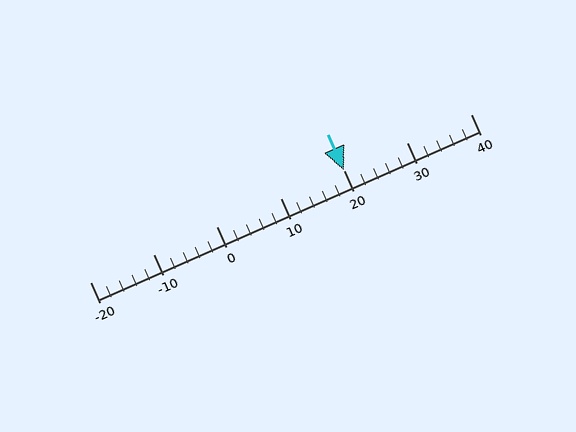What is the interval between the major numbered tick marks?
The major tick marks are spaced 10 units apart.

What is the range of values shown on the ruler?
The ruler shows values from -20 to 40.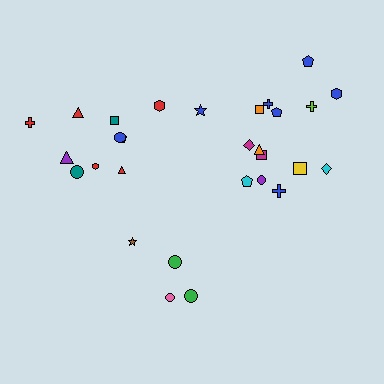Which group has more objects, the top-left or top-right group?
The top-right group.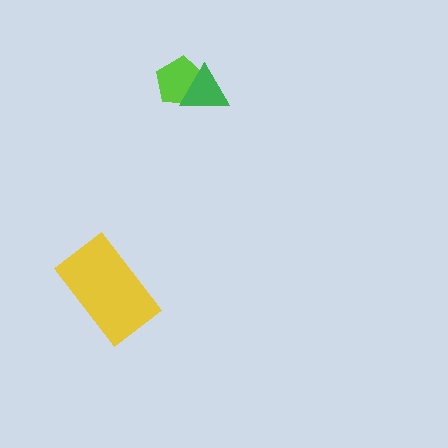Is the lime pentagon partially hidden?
Yes, it is partially covered by another shape.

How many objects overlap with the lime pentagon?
1 object overlaps with the lime pentagon.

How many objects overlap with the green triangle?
1 object overlaps with the green triangle.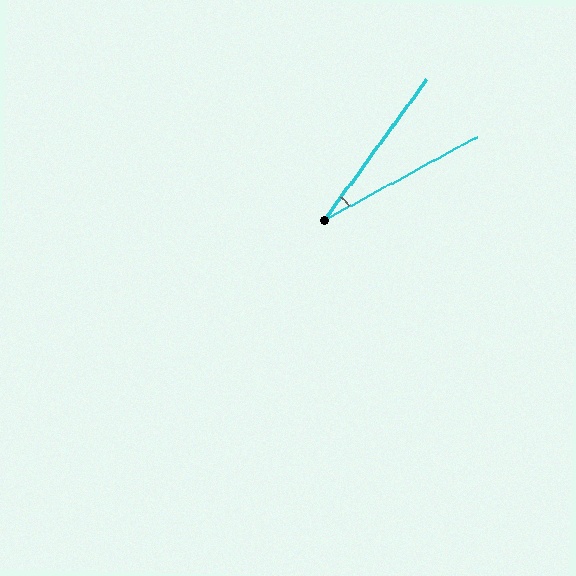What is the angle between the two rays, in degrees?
Approximately 25 degrees.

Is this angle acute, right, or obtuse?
It is acute.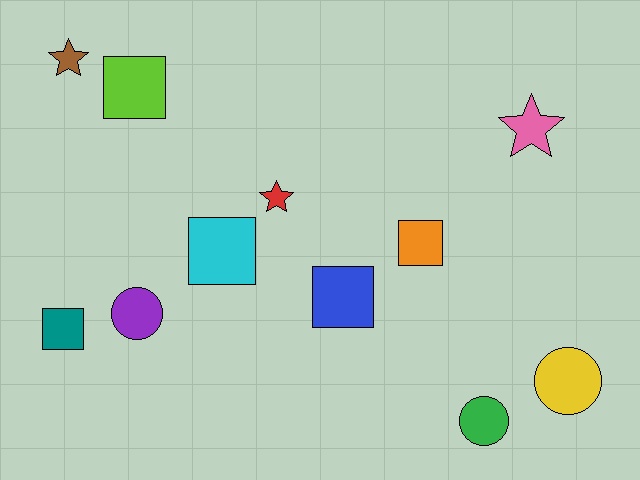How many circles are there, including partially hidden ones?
There are 3 circles.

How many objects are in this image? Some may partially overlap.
There are 11 objects.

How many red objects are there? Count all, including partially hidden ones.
There is 1 red object.